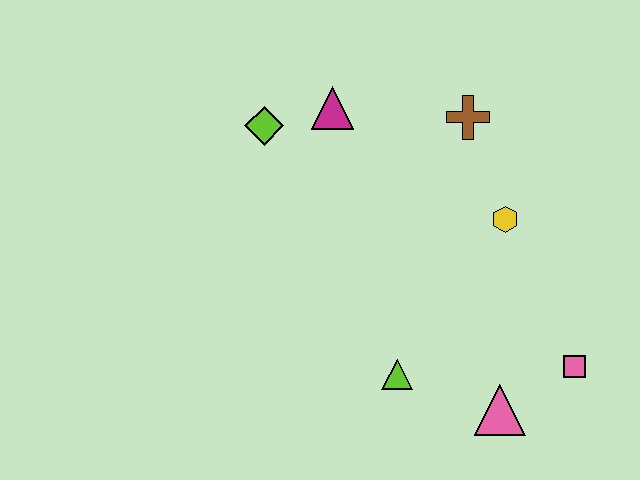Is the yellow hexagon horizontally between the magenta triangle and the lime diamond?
No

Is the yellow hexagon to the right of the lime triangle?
Yes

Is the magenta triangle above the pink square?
Yes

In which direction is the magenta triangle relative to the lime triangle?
The magenta triangle is above the lime triangle.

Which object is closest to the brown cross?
The yellow hexagon is closest to the brown cross.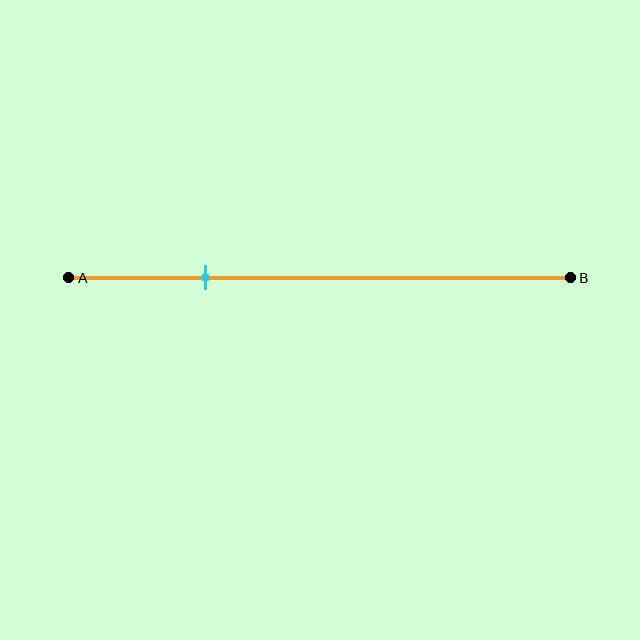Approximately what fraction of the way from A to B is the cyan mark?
The cyan mark is approximately 25% of the way from A to B.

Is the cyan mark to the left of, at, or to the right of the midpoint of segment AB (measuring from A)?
The cyan mark is to the left of the midpoint of segment AB.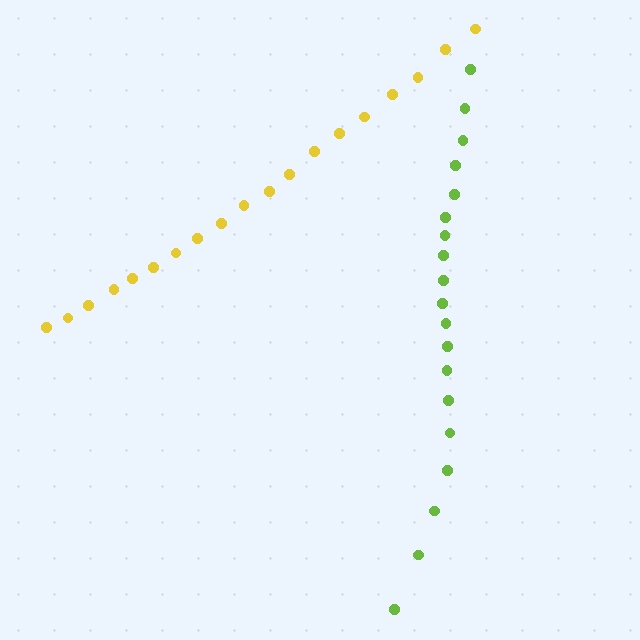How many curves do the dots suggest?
There are 2 distinct paths.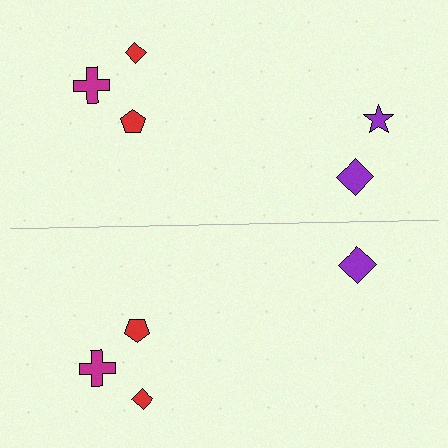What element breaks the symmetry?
A purple star is missing from the bottom side.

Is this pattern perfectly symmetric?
No, the pattern is not perfectly symmetric. A purple star is missing from the bottom side.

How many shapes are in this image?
There are 9 shapes in this image.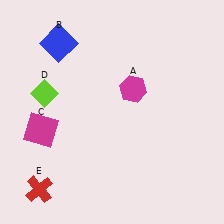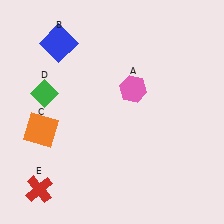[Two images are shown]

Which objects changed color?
A changed from magenta to pink. C changed from magenta to orange. D changed from lime to green.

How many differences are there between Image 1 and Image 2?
There are 3 differences between the two images.